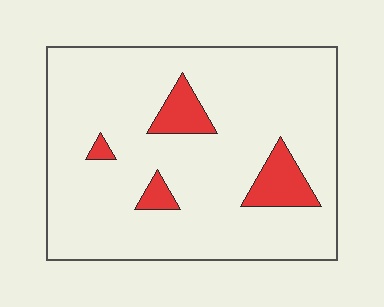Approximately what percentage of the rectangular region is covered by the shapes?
Approximately 10%.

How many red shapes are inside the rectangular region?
4.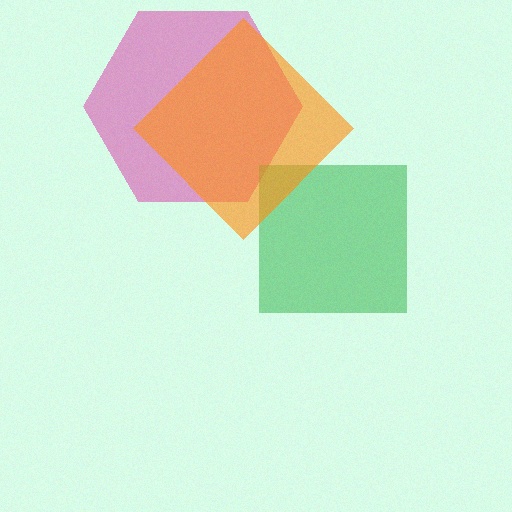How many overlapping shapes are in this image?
There are 3 overlapping shapes in the image.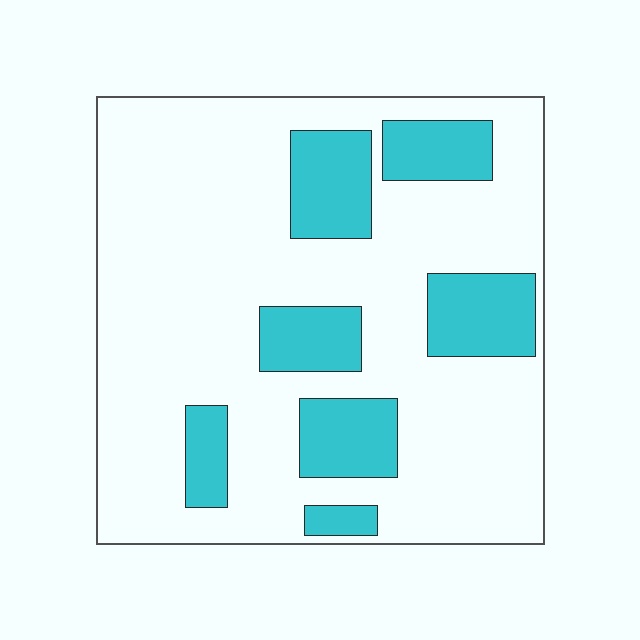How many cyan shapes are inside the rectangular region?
7.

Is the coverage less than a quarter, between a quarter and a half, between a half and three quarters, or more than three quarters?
Less than a quarter.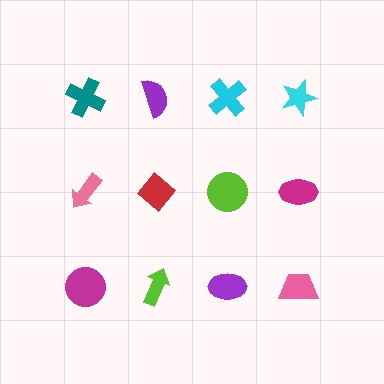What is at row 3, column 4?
A pink trapezoid.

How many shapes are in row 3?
4 shapes.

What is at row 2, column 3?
A lime circle.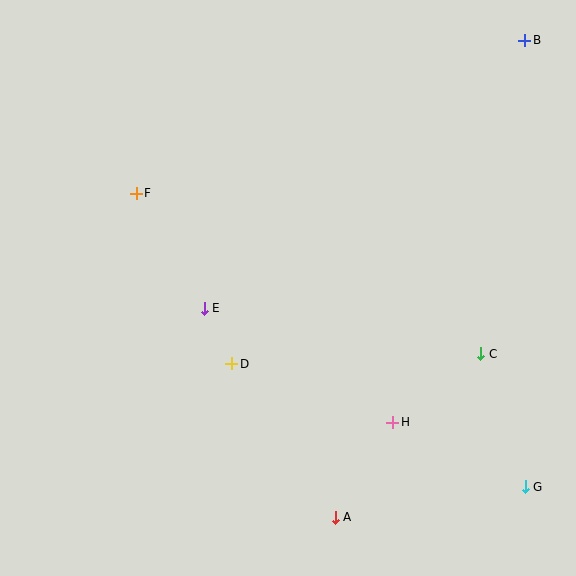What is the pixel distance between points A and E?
The distance between A and E is 247 pixels.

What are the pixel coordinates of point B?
Point B is at (525, 40).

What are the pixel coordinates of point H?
Point H is at (393, 422).